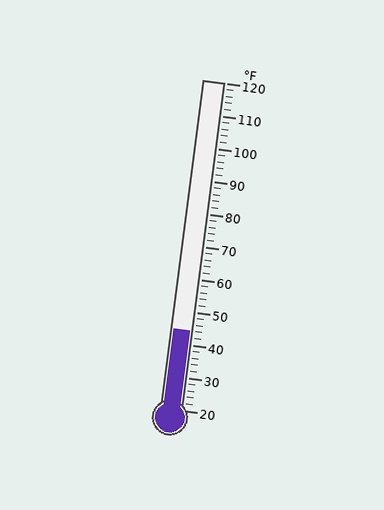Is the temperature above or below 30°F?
The temperature is above 30°F.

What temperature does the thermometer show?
The thermometer shows approximately 44°F.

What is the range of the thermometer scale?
The thermometer scale ranges from 20°F to 120°F.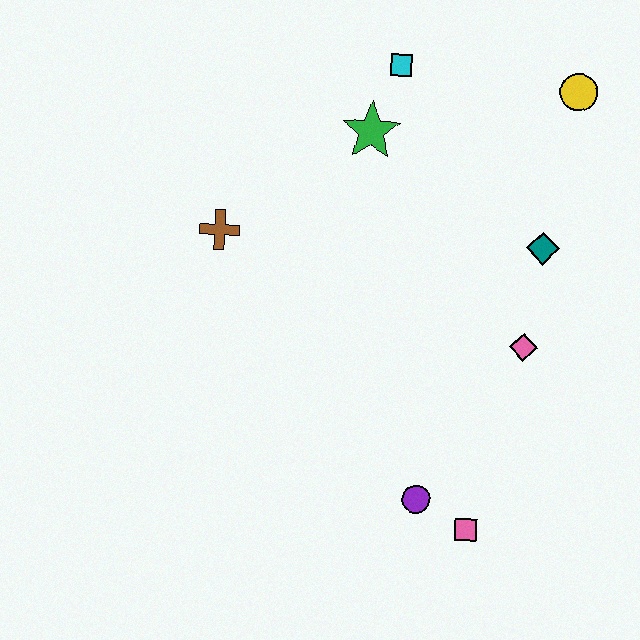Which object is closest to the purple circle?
The pink square is closest to the purple circle.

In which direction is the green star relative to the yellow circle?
The green star is to the left of the yellow circle.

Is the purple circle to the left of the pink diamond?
Yes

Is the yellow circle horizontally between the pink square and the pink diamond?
No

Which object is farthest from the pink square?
The cyan square is farthest from the pink square.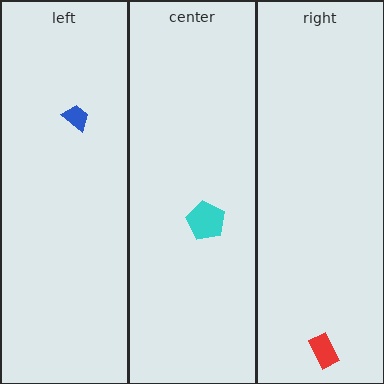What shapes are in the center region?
The cyan pentagon.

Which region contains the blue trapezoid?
The left region.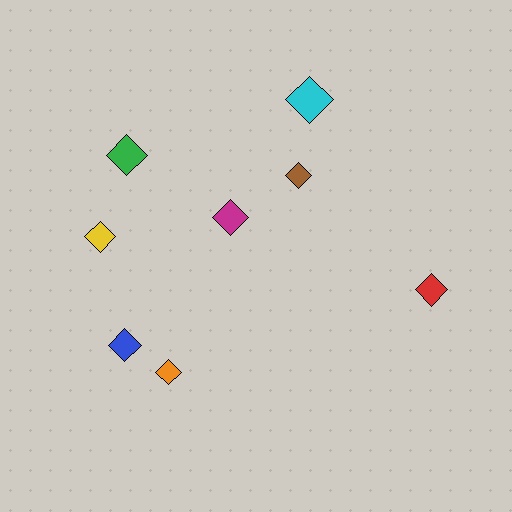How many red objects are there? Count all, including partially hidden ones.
There is 1 red object.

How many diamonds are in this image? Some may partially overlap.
There are 8 diamonds.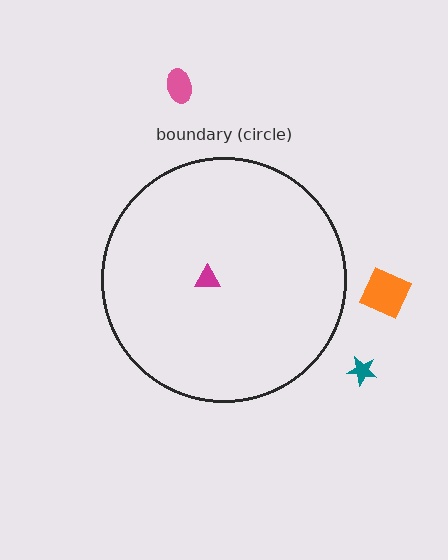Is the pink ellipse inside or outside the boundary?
Outside.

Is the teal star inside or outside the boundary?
Outside.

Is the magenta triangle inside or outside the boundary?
Inside.